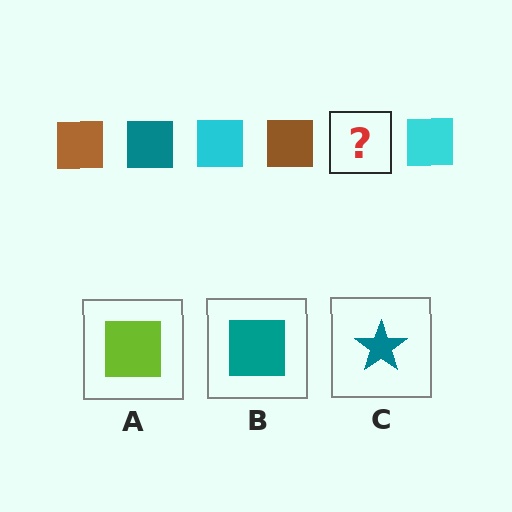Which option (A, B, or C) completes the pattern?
B.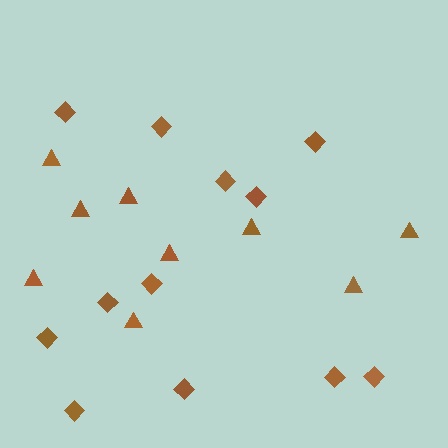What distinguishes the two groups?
There are 2 groups: one group of triangles (9) and one group of diamonds (12).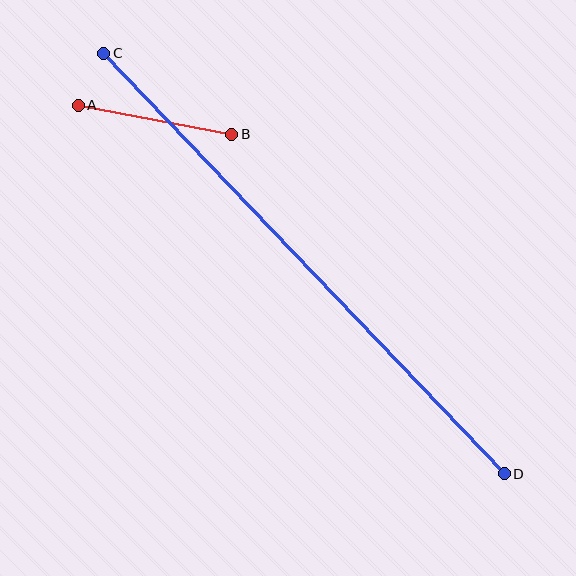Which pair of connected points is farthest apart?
Points C and D are farthest apart.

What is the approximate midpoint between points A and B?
The midpoint is at approximately (155, 120) pixels.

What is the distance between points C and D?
The distance is approximately 581 pixels.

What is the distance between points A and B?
The distance is approximately 156 pixels.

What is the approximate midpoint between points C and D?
The midpoint is at approximately (304, 264) pixels.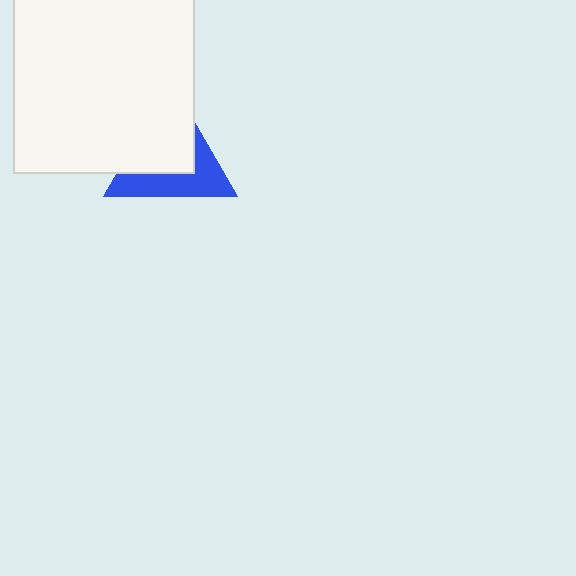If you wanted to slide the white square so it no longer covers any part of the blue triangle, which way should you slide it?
Slide it toward the upper-left — that is the most direct way to separate the two shapes.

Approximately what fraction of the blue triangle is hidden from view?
Roughly 54% of the blue triangle is hidden behind the white square.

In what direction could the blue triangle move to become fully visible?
The blue triangle could move toward the lower-right. That would shift it out from behind the white square entirely.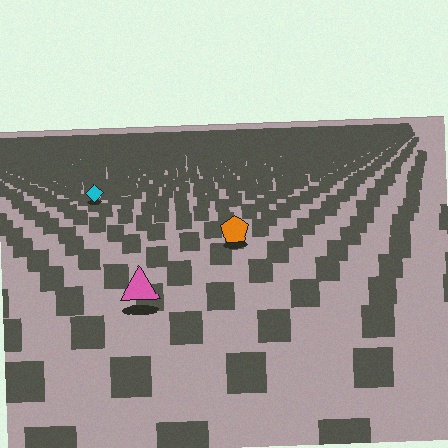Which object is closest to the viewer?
The pink triangle is closest. The texture marks near it are larger and more spread out.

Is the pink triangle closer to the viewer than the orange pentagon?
Yes. The pink triangle is closer — you can tell from the texture gradient: the ground texture is coarser near it.